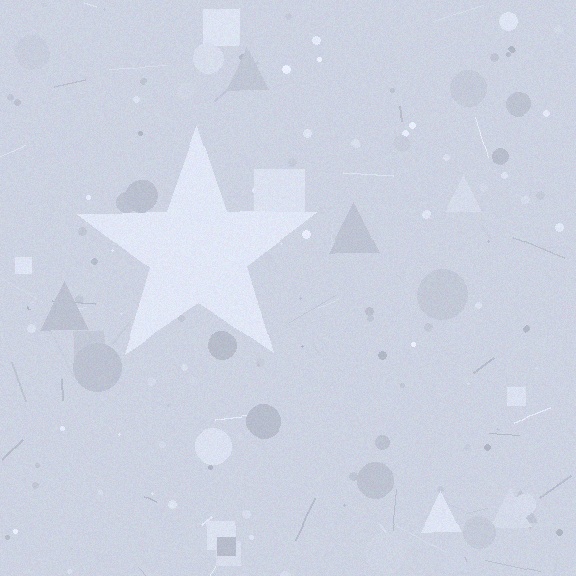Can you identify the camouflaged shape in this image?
The camouflaged shape is a star.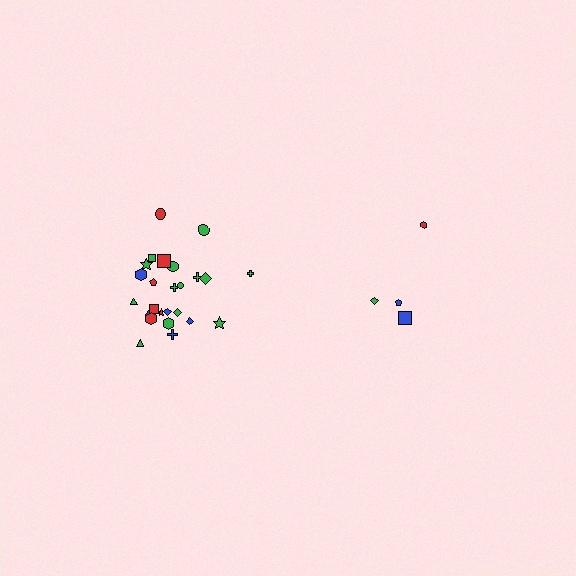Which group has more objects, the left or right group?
The left group.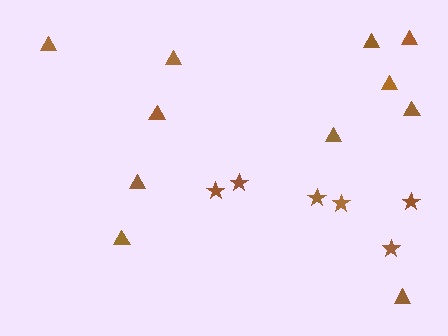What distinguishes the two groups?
There are 2 groups: one group of stars (6) and one group of triangles (11).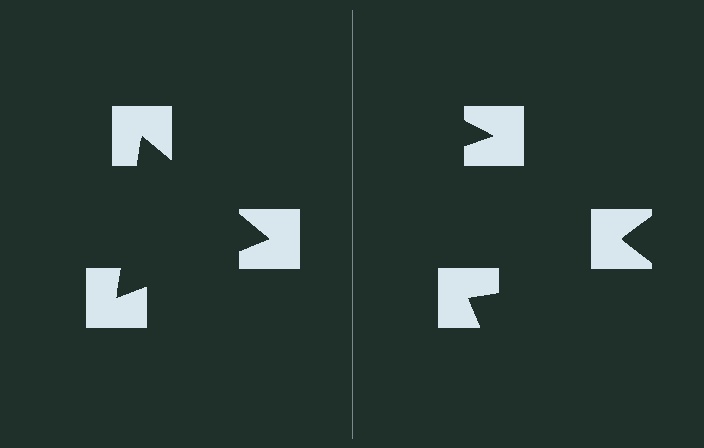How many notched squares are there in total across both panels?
6 — 3 on each side.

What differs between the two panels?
The notched squares are positioned identically on both sides; only the wedge orientations differ. On the left they align to a triangle; on the right they are misaligned.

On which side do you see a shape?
An illusory triangle appears on the left side. On the right side the wedge cuts are rotated, so no coherent shape forms.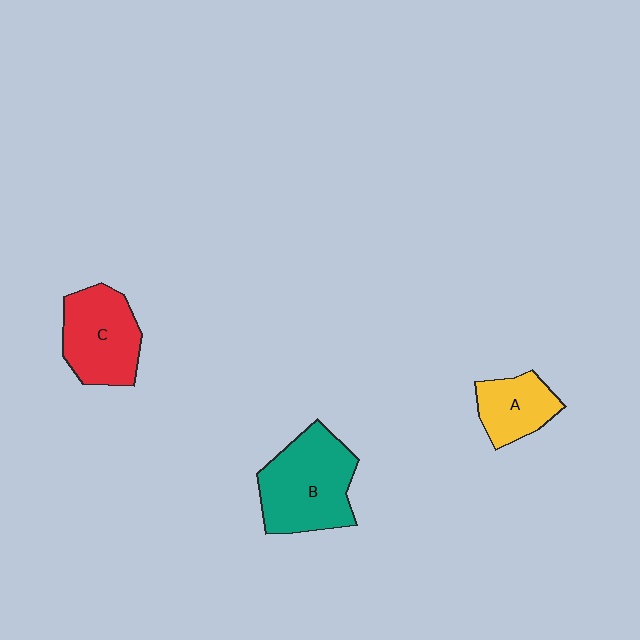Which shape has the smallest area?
Shape A (yellow).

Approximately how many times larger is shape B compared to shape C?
Approximately 1.2 times.